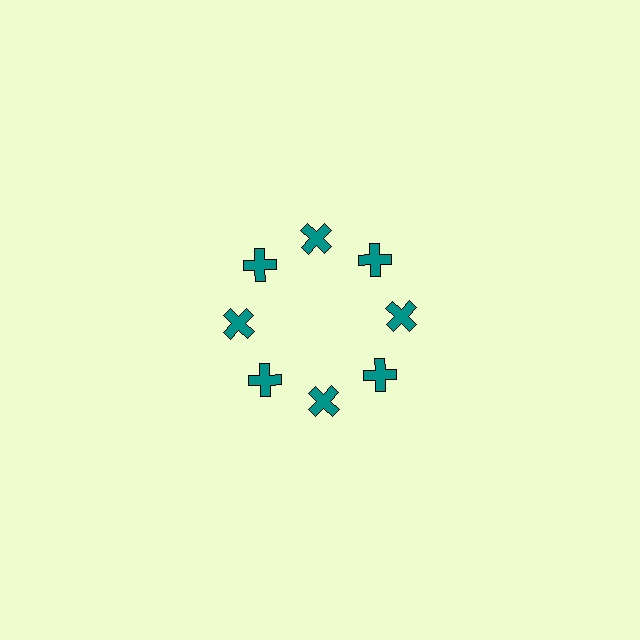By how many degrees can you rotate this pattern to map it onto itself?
The pattern maps onto itself every 45 degrees of rotation.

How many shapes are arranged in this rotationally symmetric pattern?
There are 8 shapes, arranged in 8 groups of 1.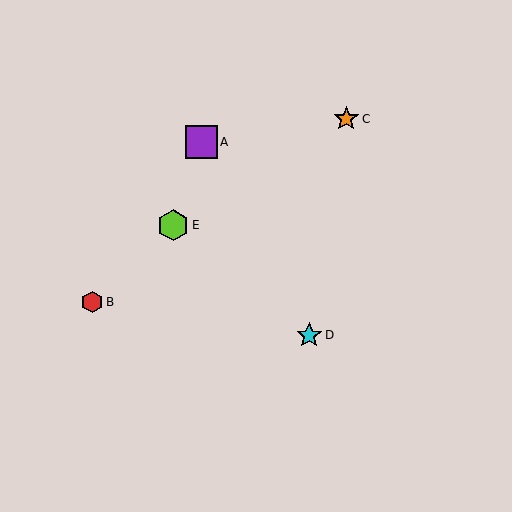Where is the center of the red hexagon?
The center of the red hexagon is at (92, 302).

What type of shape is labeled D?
Shape D is a cyan star.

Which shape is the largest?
The purple square (labeled A) is the largest.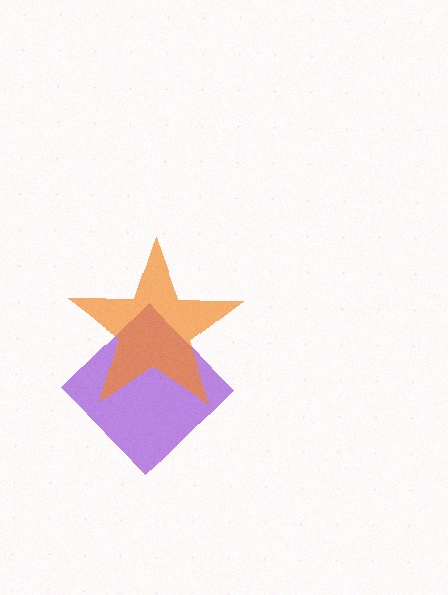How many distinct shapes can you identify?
There are 2 distinct shapes: a purple diamond, an orange star.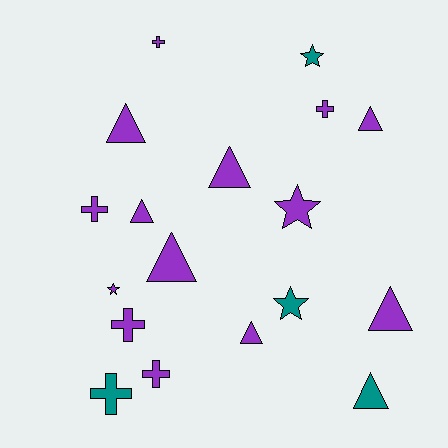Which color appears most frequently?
Purple, with 14 objects.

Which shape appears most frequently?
Triangle, with 8 objects.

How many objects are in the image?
There are 18 objects.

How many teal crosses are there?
There is 1 teal cross.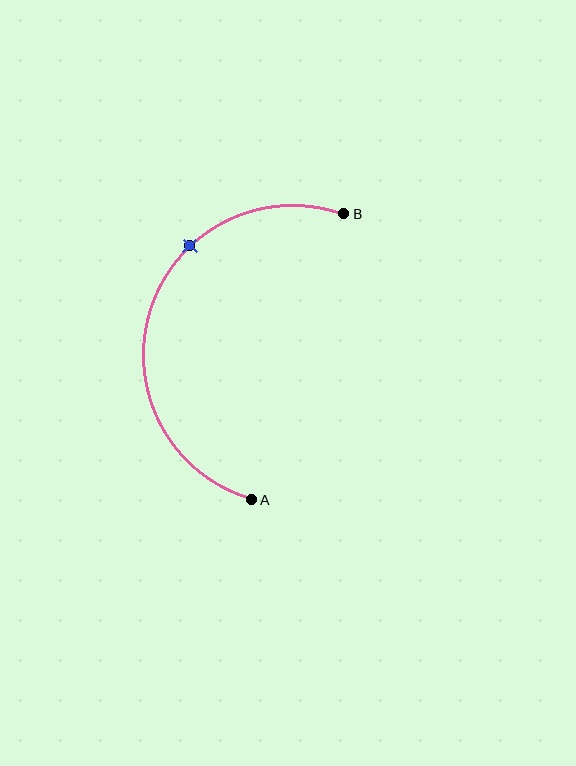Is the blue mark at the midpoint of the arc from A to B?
No. The blue mark lies on the arc but is closer to endpoint B. The arc midpoint would be at the point on the curve equidistant along the arc from both A and B.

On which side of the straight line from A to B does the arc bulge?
The arc bulges to the left of the straight line connecting A and B.